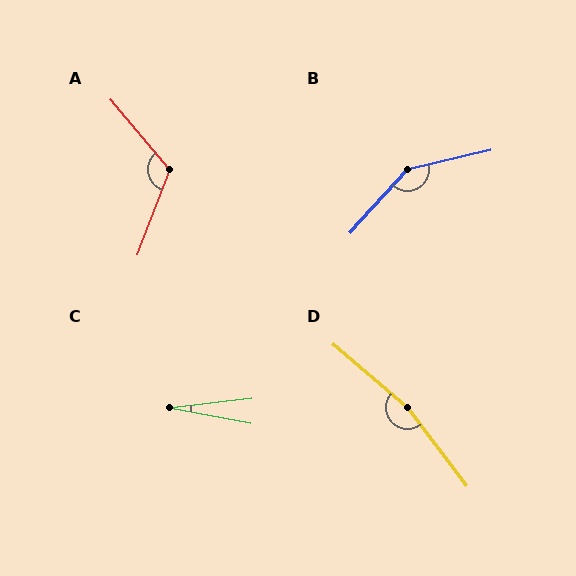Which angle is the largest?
D, at approximately 167 degrees.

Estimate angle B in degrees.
Approximately 145 degrees.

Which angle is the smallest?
C, at approximately 17 degrees.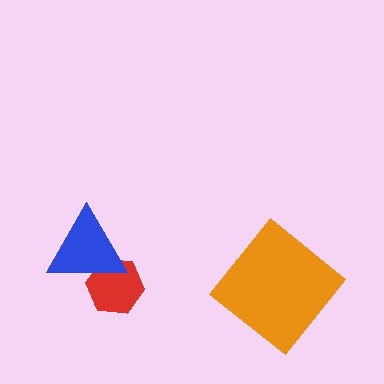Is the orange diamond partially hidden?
No, no other shape covers it.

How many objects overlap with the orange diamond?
0 objects overlap with the orange diamond.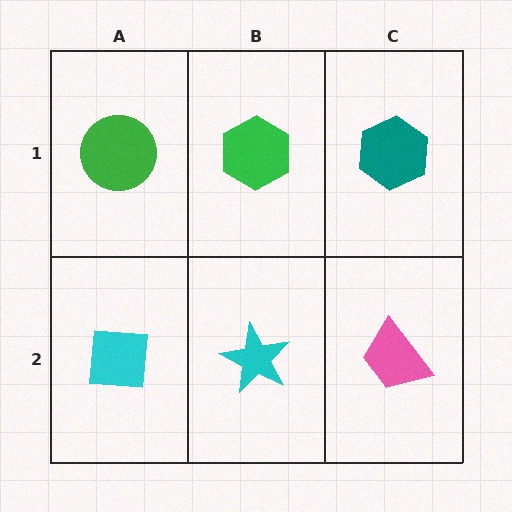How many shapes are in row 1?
3 shapes.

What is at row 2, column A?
A cyan square.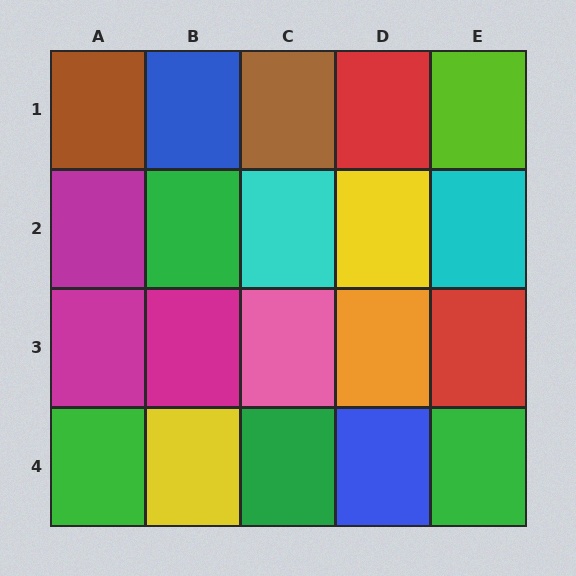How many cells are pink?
1 cell is pink.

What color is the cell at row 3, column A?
Magenta.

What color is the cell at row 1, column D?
Red.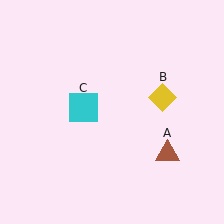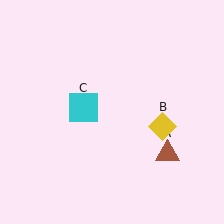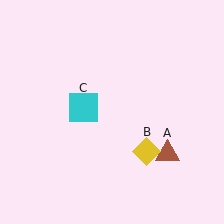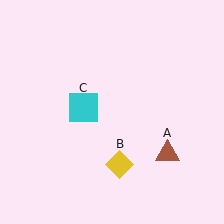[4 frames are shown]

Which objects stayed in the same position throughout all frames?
Brown triangle (object A) and cyan square (object C) remained stationary.